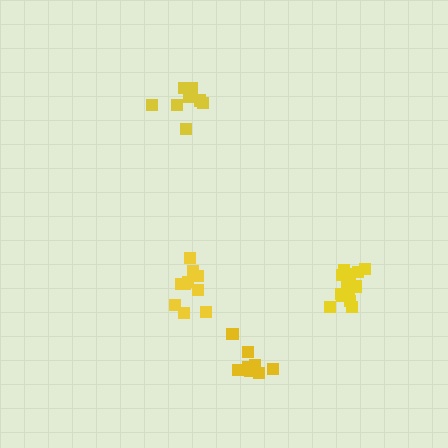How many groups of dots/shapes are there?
There are 4 groups.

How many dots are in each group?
Group 1: 10 dots, Group 2: 8 dots, Group 3: 14 dots, Group 4: 8 dots (40 total).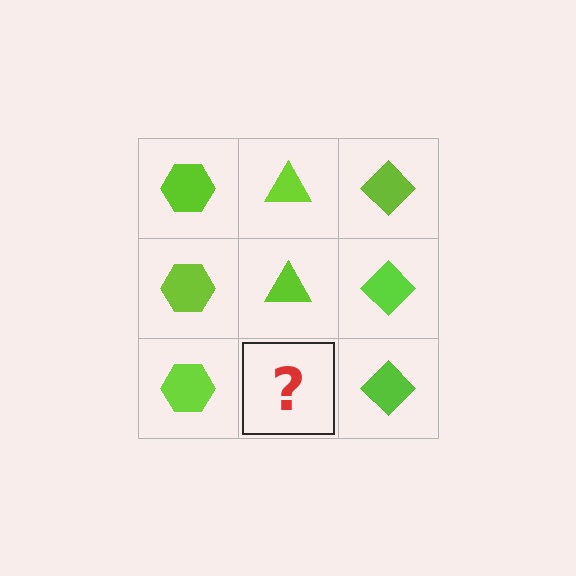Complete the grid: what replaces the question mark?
The question mark should be replaced with a lime triangle.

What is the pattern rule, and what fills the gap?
The rule is that each column has a consistent shape. The gap should be filled with a lime triangle.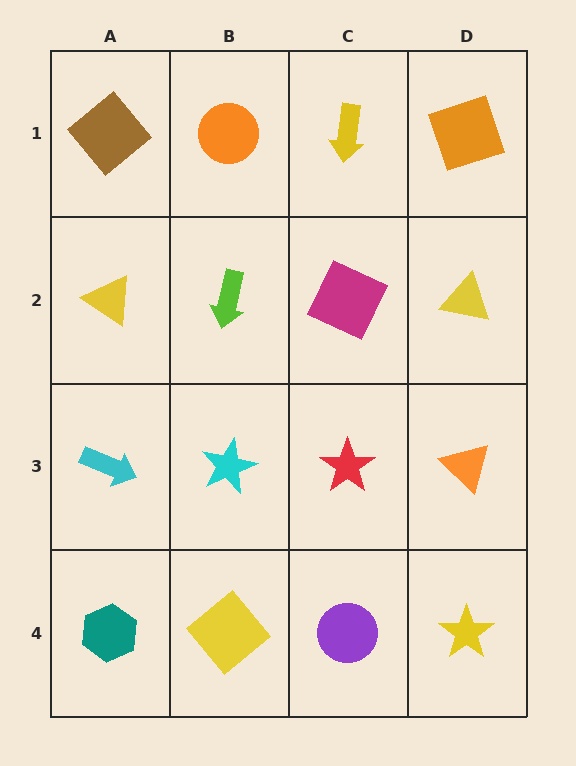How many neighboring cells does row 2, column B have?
4.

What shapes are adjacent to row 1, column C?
A magenta square (row 2, column C), an orange circle (row 1, column B), an orange square (row 1, column D).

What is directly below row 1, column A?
A yellow triangle.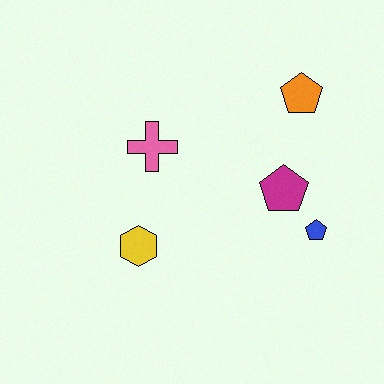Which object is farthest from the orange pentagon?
The yellow hexagon is farthest from the orange pentagon.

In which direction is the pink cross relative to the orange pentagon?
The pink cross is to the left of the orange pentagon.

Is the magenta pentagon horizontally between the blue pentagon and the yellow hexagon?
Yes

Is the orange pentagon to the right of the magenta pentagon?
Yes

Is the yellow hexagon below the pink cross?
Yes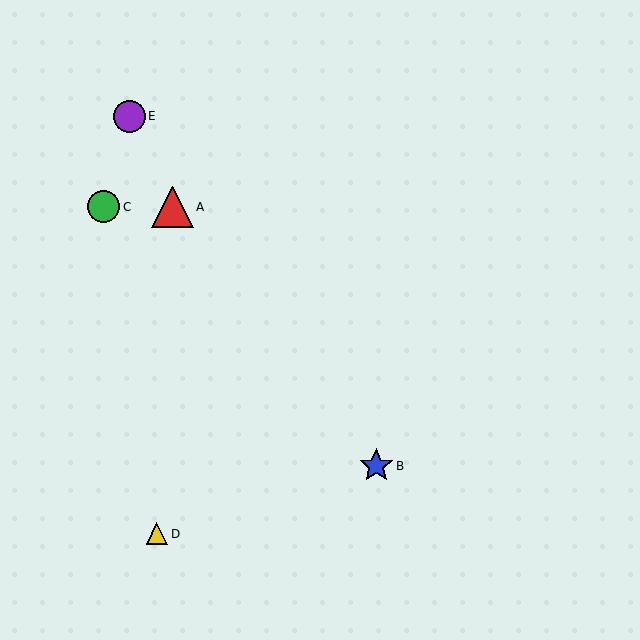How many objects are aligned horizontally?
2 objects (A, C) are aligned horizontally.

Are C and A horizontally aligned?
Yes, both are at y≈207.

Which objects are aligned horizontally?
Objects A, C are aligned horizontally.